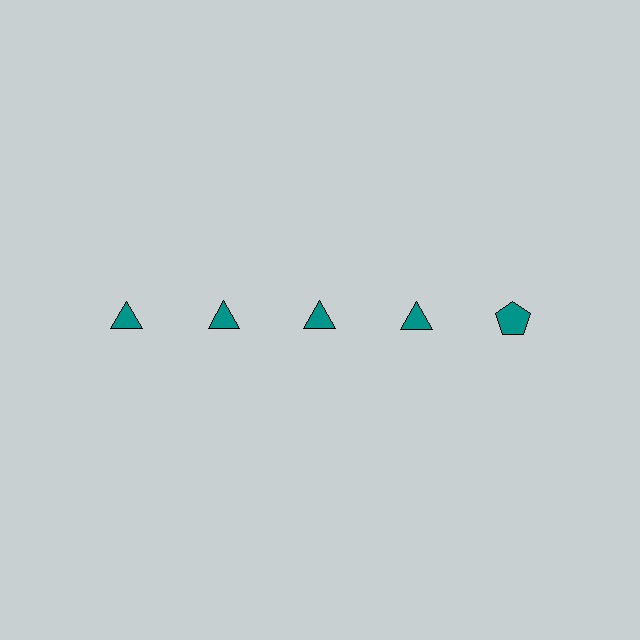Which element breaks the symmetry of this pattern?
The teal pentagon in the top row, rightmost column breaks the symmetry. All other shapes are teal triangles.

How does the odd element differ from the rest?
It has a different shape: pentagon instead of triangle.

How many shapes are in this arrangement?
There are 5 shapes arranged in a grid pattern.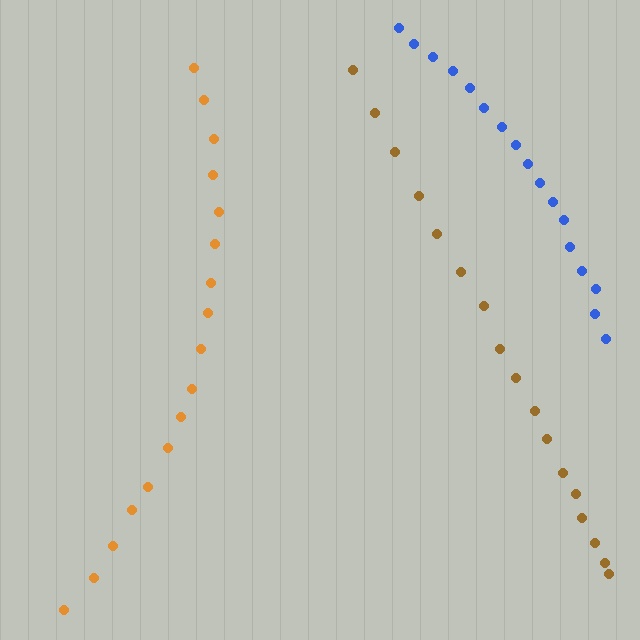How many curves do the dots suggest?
There are 3 distinct paths.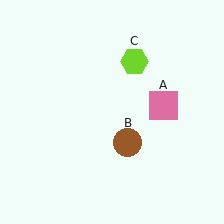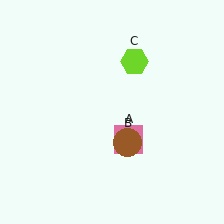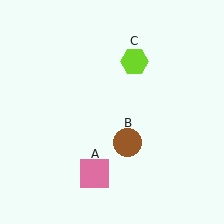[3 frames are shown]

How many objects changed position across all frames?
1 object changed position: pink square (object A).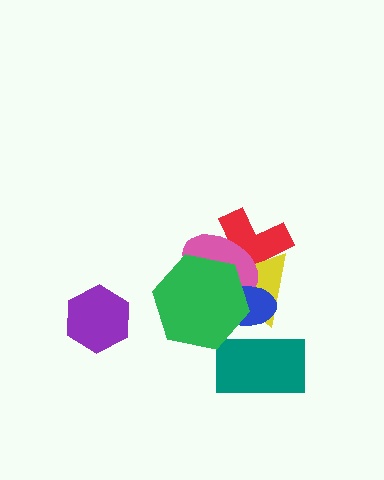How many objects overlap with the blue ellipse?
5 objects overlap with the blue ellipse.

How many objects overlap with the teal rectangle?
1 object overlaps with the teal rectangle.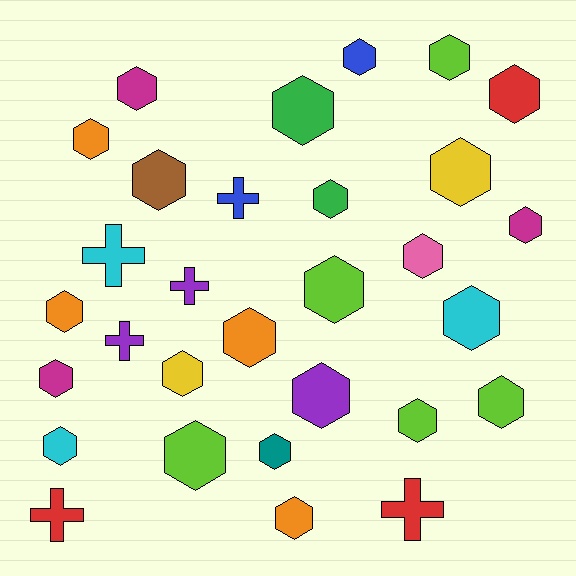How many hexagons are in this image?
There are 24 hexagons.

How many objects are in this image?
There are 30 objects.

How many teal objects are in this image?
There is 1 teal object.